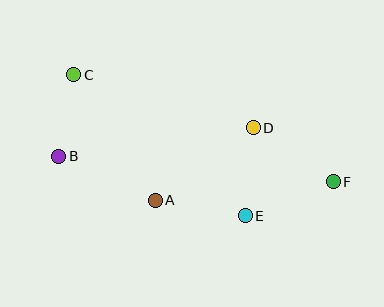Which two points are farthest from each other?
Points C and F are farthest from each other.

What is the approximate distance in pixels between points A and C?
The distance between A and C is approximately 150 pixels.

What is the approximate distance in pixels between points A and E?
The distance between A and E is approximately 91 pixels.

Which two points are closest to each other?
Points B and C are closest to each other.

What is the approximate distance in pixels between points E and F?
The distance between E and F is approximately 94 pixels.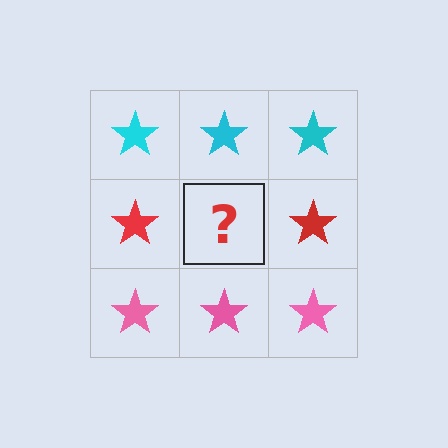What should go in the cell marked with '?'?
The missing cell should contain a red star.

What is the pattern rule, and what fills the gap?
The rule is that each row has a consistent color. The gap should be filled with a red star.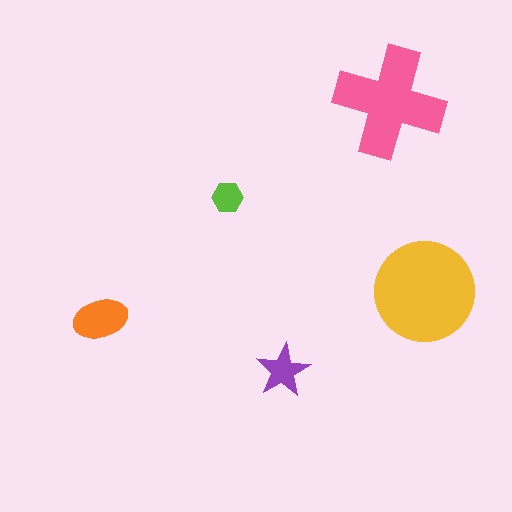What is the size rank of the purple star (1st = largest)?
4th.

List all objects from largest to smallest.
The yellow circle, the pink cross, the orange ellipse, the purple star, the lime hexagon.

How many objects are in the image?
There are 5 objects in the image.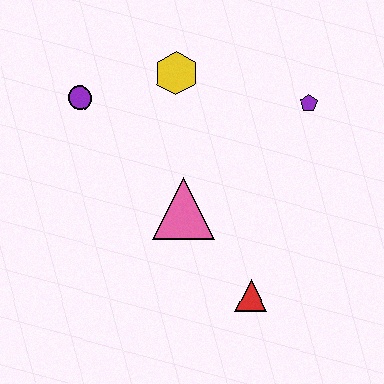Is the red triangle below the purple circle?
Yes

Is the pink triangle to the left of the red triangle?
Yes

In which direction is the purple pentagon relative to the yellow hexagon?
The purple pentagon is to the right of the yellow hexagon.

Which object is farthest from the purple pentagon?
The purple circle is farthest from the purple pentagon.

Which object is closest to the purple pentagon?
The yellow hexagon is closest to the purple pentagon.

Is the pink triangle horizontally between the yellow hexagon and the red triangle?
Yes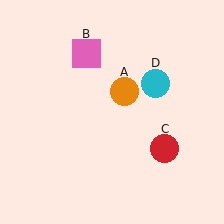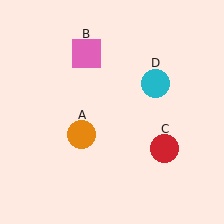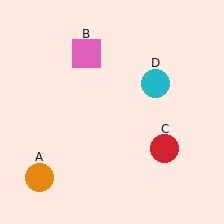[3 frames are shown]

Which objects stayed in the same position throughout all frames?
Pink square (object B) and red circle (object C) and cyan circle (object D) remained stationary.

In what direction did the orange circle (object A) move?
The orange circle (object A) moved down and to the left.